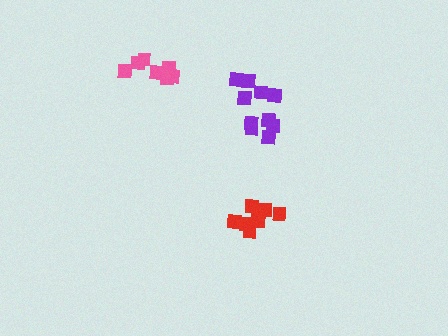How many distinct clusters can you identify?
There are 3 distinct clusters.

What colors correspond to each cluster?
The clusters are colored: purple, red, pink.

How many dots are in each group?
Group 1: 10 dots, Group 2: 8 dots, Group 3: 7 dots (25 total).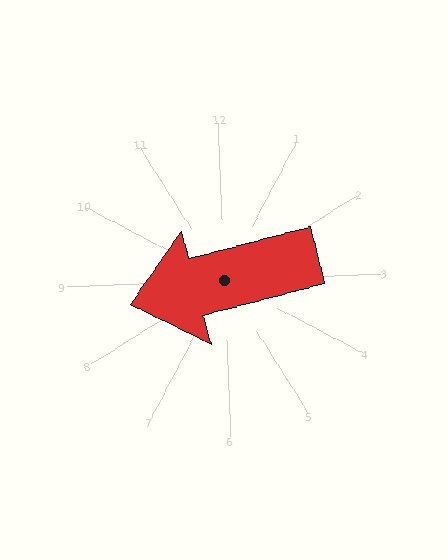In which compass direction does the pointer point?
West.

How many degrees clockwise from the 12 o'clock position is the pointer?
Approximately 258 degrees.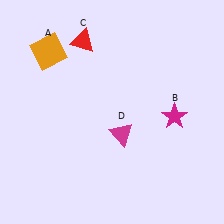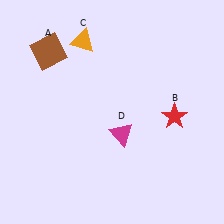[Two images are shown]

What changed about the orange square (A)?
In Image 1, A is orange. In Image 2, it changed to brown.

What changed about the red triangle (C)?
In Image 1, C is red. In Image 2, it changed to orange.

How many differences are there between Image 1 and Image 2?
There are 3 differences between the two images.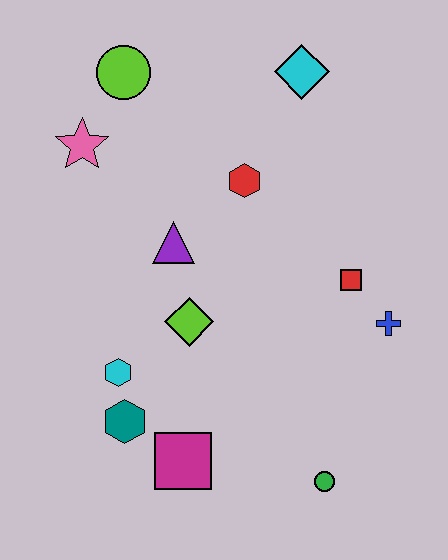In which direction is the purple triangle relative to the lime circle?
The purple triangle is below the lime circle.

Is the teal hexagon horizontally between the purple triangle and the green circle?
No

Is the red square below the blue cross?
No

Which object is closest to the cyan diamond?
The red hexagon is closest to the cyan diamond.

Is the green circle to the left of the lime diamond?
No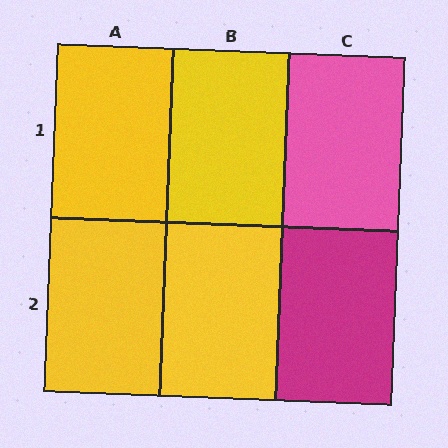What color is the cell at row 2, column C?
Magenta.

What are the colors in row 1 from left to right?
Yellow, yellow, pink.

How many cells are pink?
1 cell is pink.